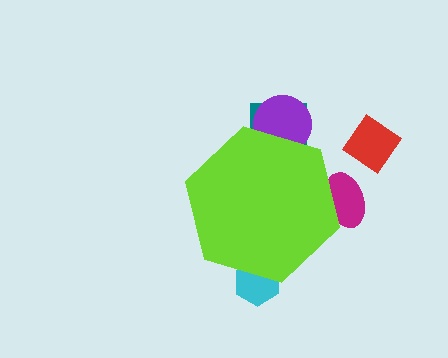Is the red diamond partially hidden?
No, the red diamond is fully visible.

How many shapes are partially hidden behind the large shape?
4 shapes are partially hidden.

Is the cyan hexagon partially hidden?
Yes, the cyan hexagon is partially hidden behind the lime hexagon.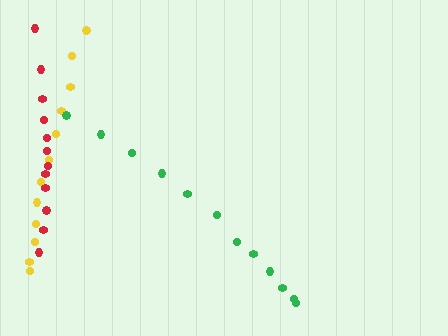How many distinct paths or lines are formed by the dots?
There are 3 distinct paths.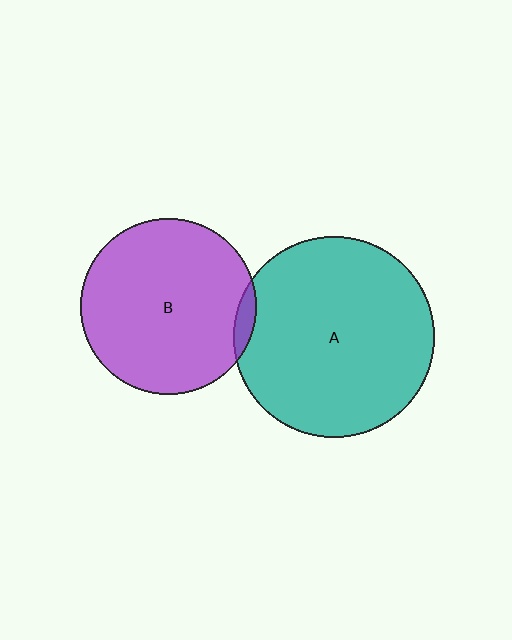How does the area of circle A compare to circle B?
Approximately 1.3 times.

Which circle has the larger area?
Circle A (teal).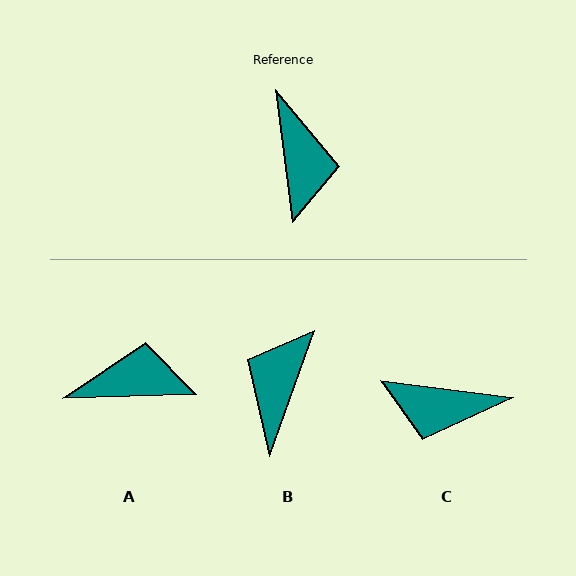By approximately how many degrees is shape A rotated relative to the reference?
Approximately 85 degrees counter-clockwise.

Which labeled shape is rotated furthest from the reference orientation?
B, about 153 degrees away.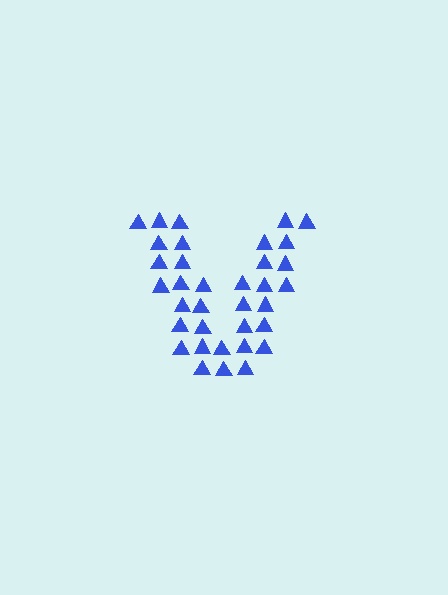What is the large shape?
The large shape is the letter V.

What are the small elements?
The small elements are triangles.